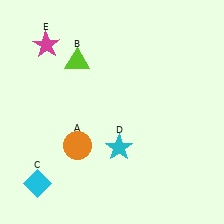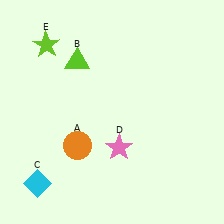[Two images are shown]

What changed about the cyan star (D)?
In Image 1, D is cyan. In Image 2, it changed to pink.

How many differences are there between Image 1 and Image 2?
There are 2 differences between the two images.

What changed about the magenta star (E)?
In Image 1, E is magenta. In Image 2, it changed to lime.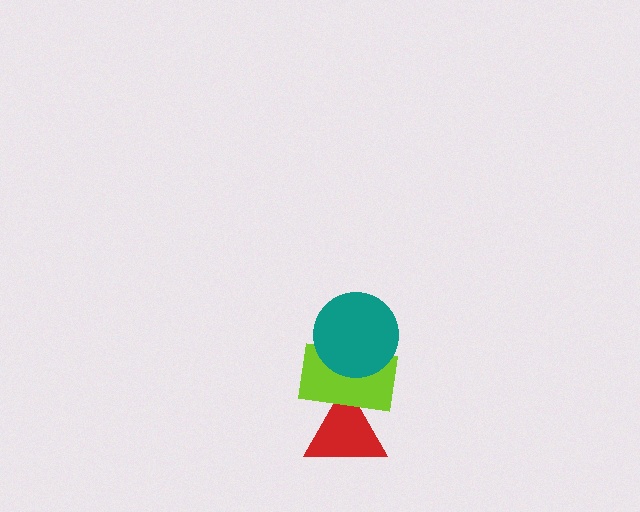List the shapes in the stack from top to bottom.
From top to bottom: the teal circle, the lime rectangle, the red triangle.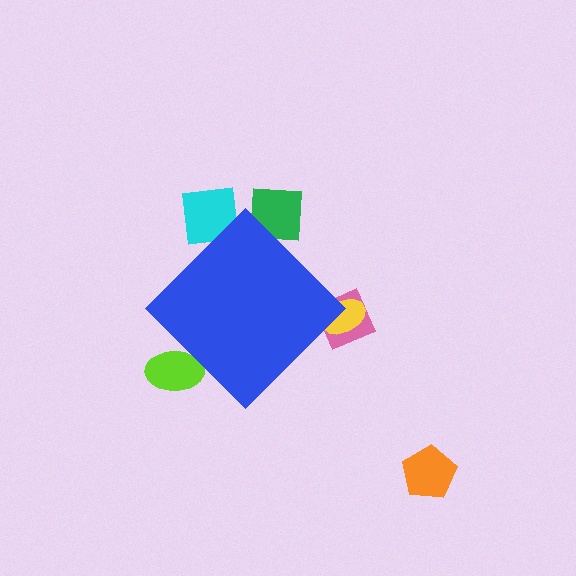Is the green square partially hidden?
Yes, the green square is partially hidden behind the blue diamond.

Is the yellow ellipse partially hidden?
Yes, the yellow ellipse is partially hidden behind the blue diamond.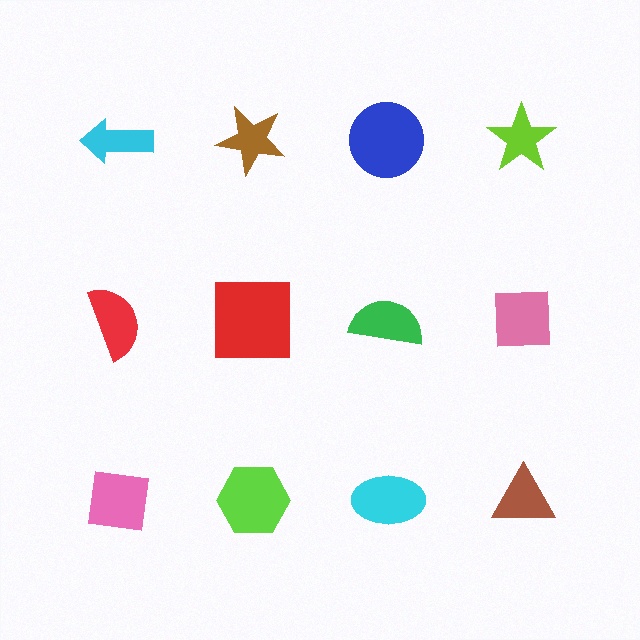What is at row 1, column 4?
A lime star.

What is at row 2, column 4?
A pink square.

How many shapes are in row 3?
4 shapes.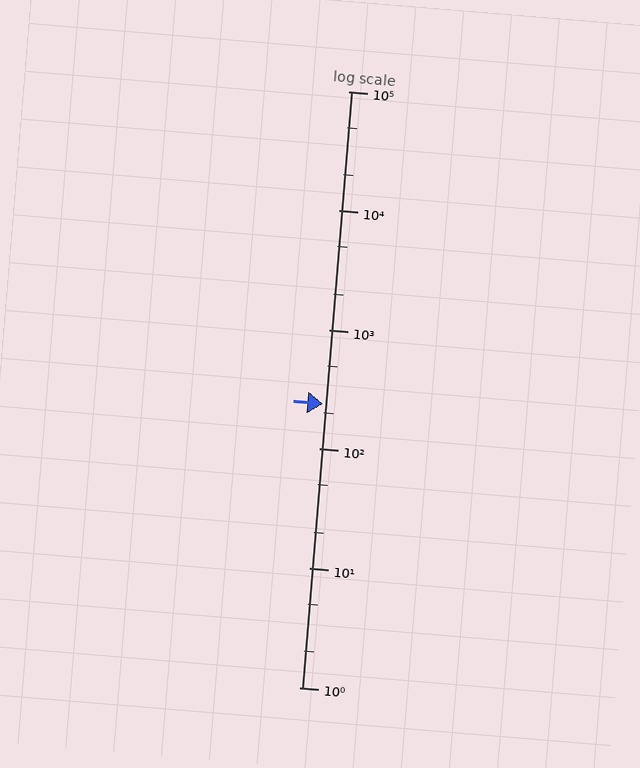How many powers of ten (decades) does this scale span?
The scale spans 5 decades, from 1 to 100000.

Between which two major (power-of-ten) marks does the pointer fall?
The pointer is between 100 and 1000.